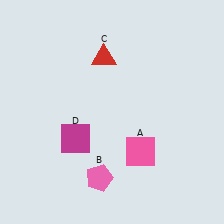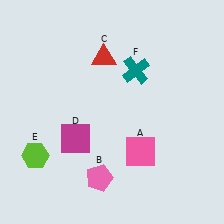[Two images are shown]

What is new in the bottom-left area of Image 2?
A lime hexagon (E) was added in the bottom-left area of Image 2.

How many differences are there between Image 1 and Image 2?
There are 2 differences between the two images.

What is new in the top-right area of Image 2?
A teal cross (F) was added in the top-right area of Image 2.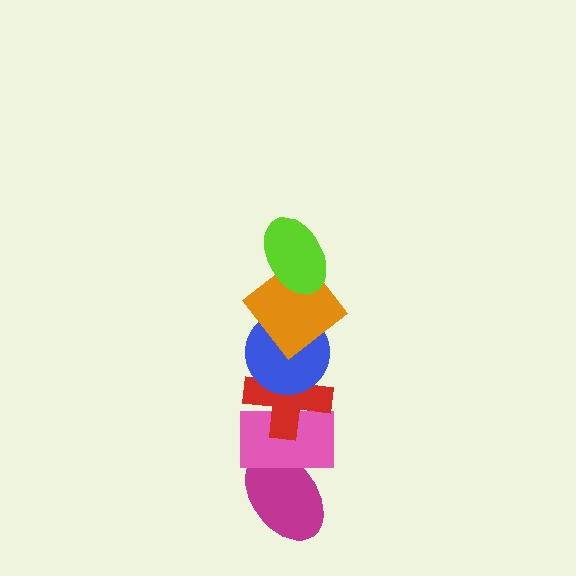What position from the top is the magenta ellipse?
The magenta ellipse is 6th from the top.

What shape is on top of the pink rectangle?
The red cross is on top of the pink rectangle.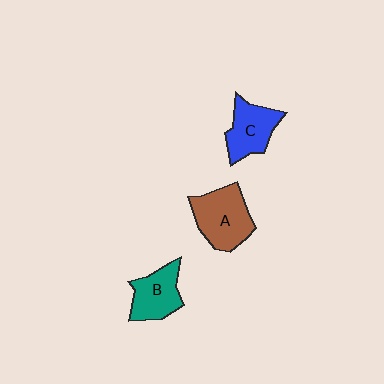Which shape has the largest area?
Shape A (brown).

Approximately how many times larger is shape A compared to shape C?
Approximately 1.3 times.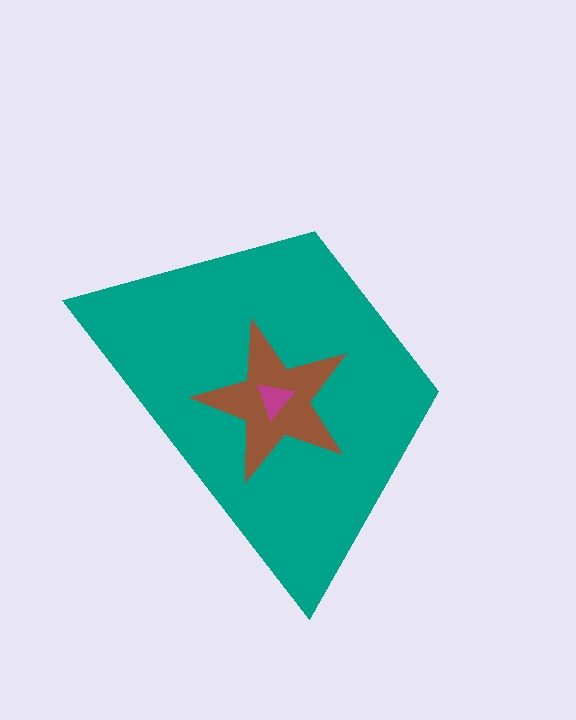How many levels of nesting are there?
3.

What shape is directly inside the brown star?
The magenta triangle.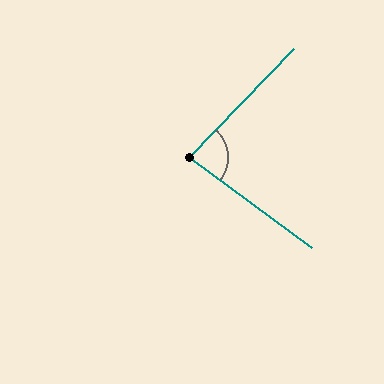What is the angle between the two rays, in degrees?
Approximately 83 degrees.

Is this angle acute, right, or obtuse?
It is acute.